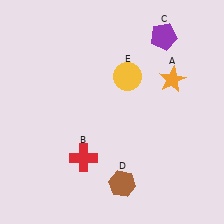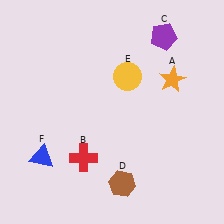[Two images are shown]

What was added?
A blue triangle (F) was added in Image 2.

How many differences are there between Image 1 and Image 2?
There is 1 difference between the two images.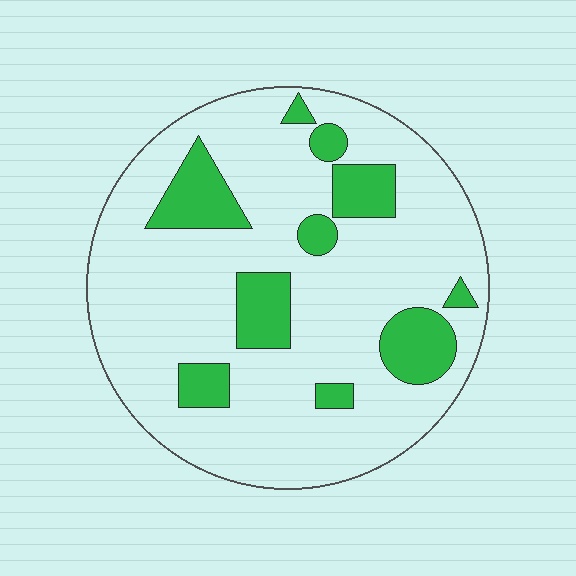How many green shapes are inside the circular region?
10.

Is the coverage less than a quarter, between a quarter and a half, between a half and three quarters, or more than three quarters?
Less than a quarter.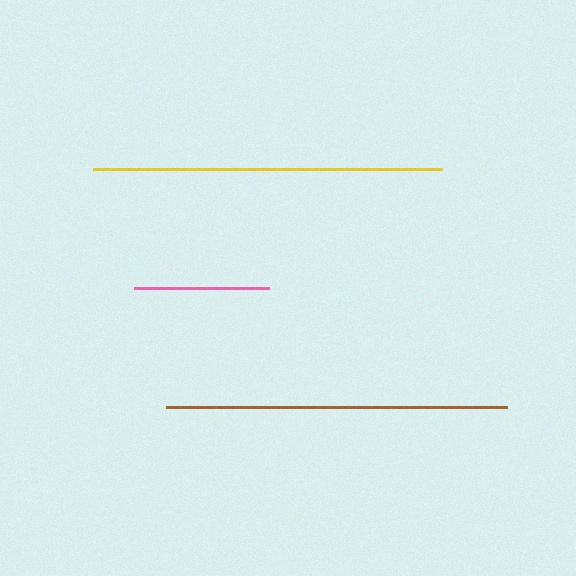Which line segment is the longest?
The yellow line is the longest at approximately 349 pixels.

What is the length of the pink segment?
The pink segment is approximately 135 pixels long.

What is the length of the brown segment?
The brown segment is approximately 341 pixels long.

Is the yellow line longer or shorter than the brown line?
The yellow line is longer than the brown line.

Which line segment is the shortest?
The pink line is the shortest at approximately 135 pixels.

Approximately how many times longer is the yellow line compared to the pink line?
The yellow line is approximately 2.6 times the length of the pink line.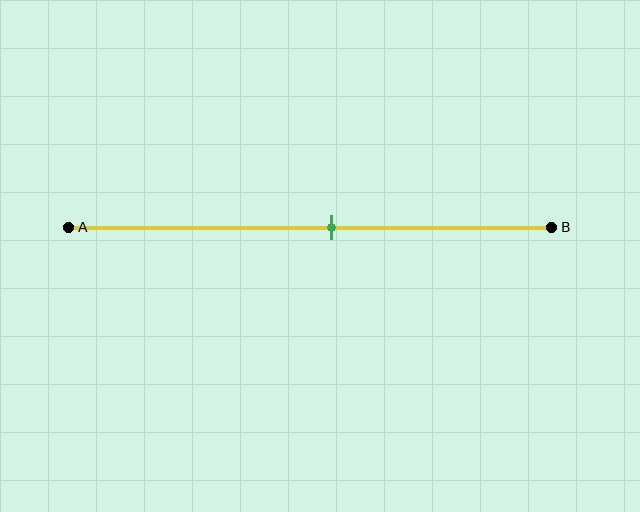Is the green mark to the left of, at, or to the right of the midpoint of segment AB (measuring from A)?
The green mark is to the right of the midpoint of segment AB.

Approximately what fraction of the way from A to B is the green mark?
The green mark is approximately 55% of the way from A to B.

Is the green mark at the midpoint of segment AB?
No, the mark is at about 55% from A, not at the 50% midpoint.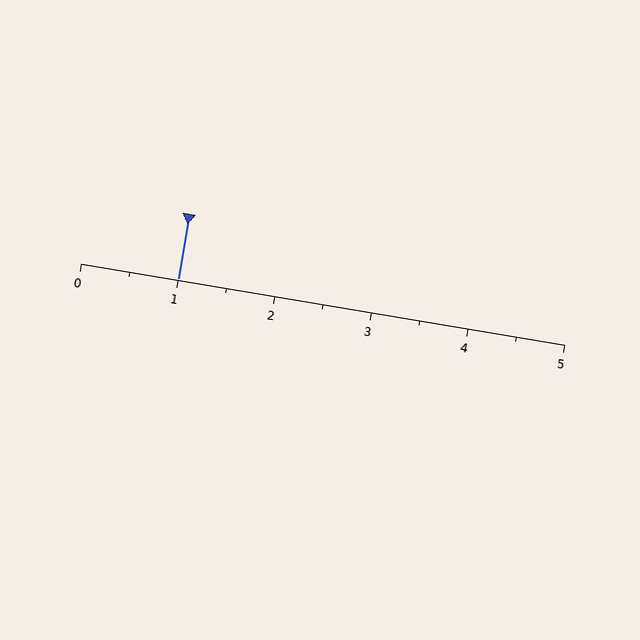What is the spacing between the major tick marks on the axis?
The major ticks are spaced 1 apart.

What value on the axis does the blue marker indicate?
The marker indicates approximately 1.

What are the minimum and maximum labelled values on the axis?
The axis runs from 0 to 5.